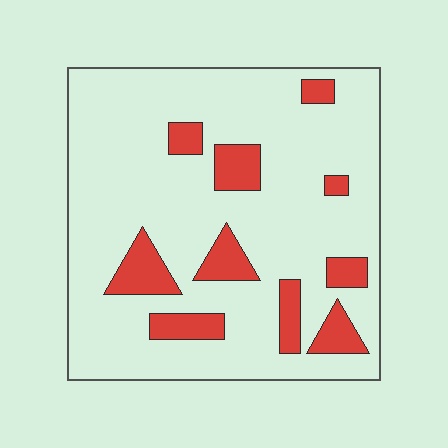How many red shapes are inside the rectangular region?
10.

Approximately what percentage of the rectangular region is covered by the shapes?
Approximately 15%.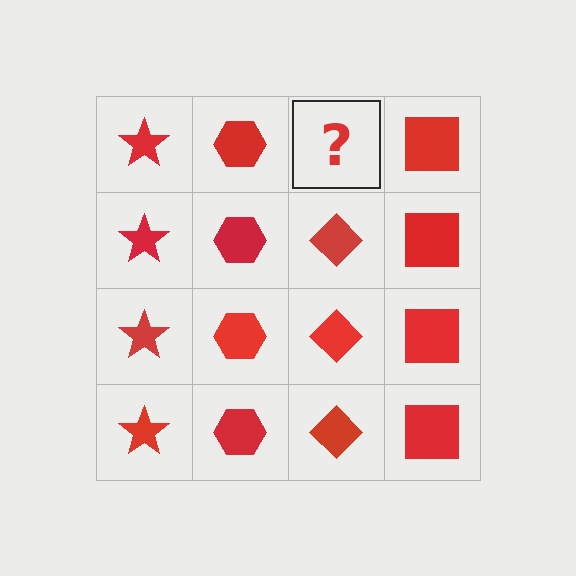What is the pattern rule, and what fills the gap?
The rule is that each column has a consistent shape. The gap should be filled with a red diamond.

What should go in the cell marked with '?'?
The missing cell should contain a red diamond.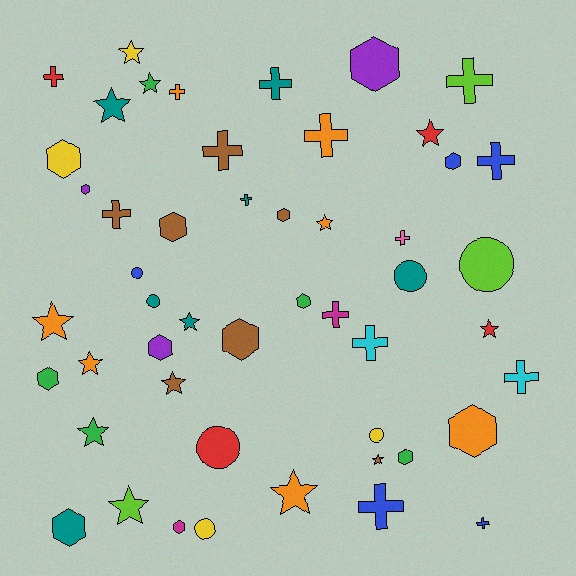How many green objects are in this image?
There are 5 green objects.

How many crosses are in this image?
There are 15 crosses.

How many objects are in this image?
There are 50 objects.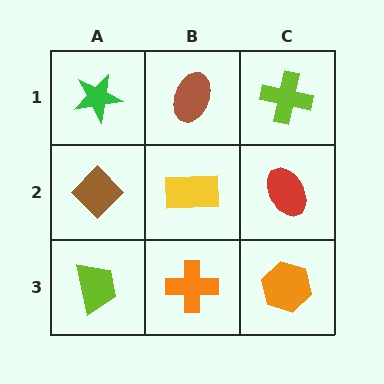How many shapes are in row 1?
3 shapes.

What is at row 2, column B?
A yellow rectangle.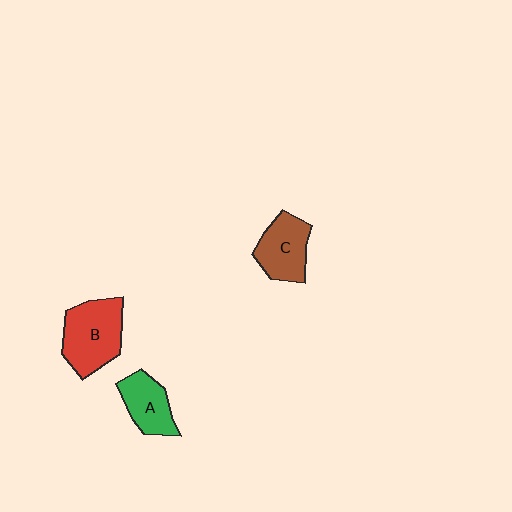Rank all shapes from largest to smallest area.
From largest to smallest: B (red), C (brown), A (green).